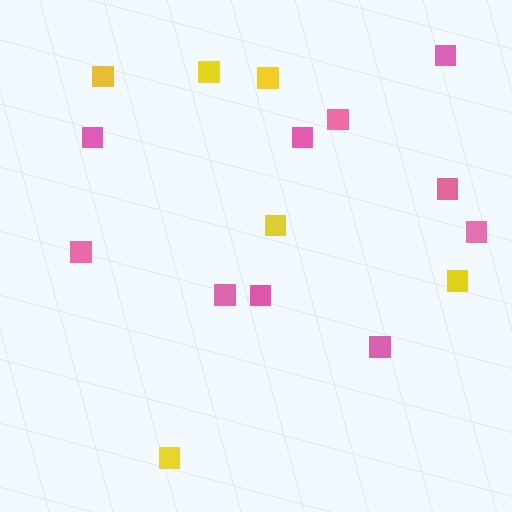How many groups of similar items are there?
There are 2 groups: one group of yellow squares (6) and one group of pink squares (10).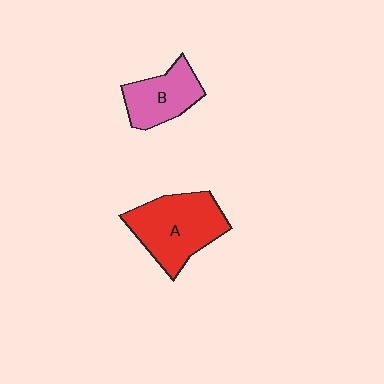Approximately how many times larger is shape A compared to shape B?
Approximately 1.5 times.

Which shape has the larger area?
Shape A (red).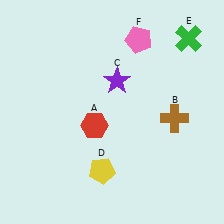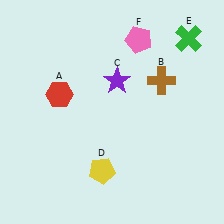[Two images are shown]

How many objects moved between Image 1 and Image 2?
2 objects moved between the two images.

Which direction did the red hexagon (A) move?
The red hexagon (A) moved left.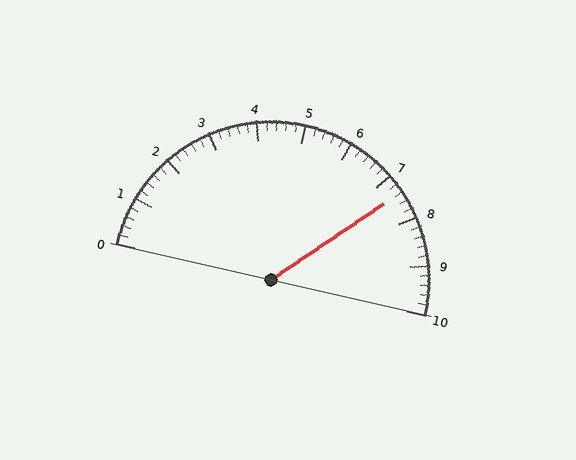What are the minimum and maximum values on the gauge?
The gauge ranges from 0 to 10.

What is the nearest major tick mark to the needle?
The nearest major tick mark is 7.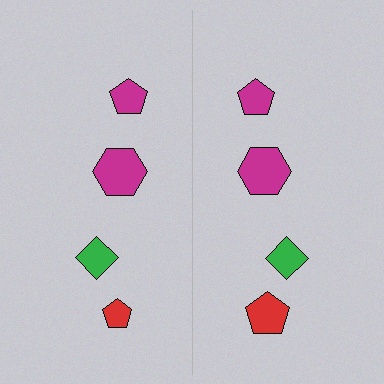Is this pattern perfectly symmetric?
No, the pattern is not perfectly symmetric. The red pentagon on the right side has a different size than its mirror counterpart.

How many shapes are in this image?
There are 8 shapes in this image.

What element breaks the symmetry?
The red pentagon on the right side has a different size than its mirror counterpart.